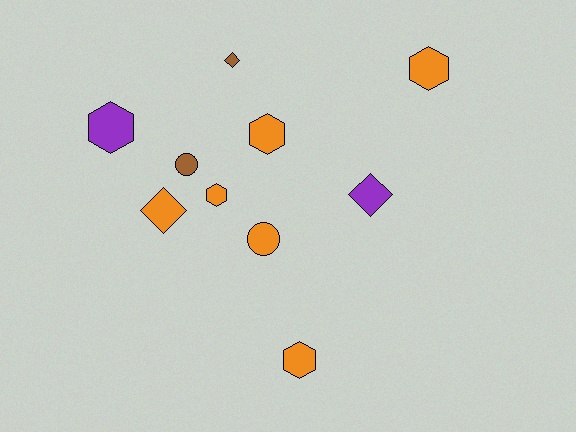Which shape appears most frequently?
Hexagon, with 5 objects.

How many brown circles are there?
There is 1 brown circle.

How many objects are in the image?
There are 10 objects.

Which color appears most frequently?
Orange, with 6 objects.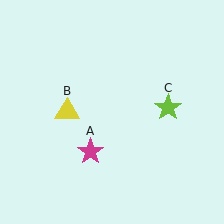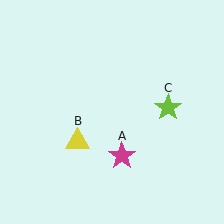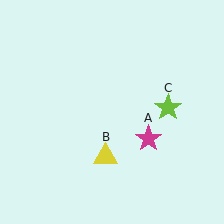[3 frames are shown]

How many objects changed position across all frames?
2 objects changed position: magenta star (object A), yellow triangle (object B).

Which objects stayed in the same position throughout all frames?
Lime star (object C) remained stationary.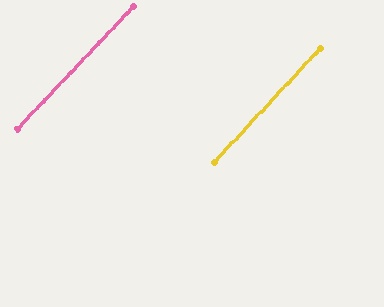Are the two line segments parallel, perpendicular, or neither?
Parallel — their directions differ by only 0.3°.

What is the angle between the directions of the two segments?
Approximately 0 degrees.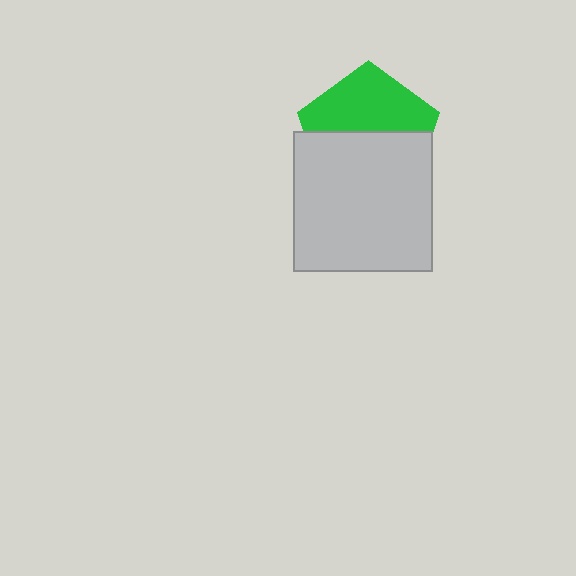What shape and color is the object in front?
The object in front is a light gray square.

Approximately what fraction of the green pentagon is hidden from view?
Roughly 53% of the green pentagon is hidden behind the light gray square.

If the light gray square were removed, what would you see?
You would see the complete green pentagon.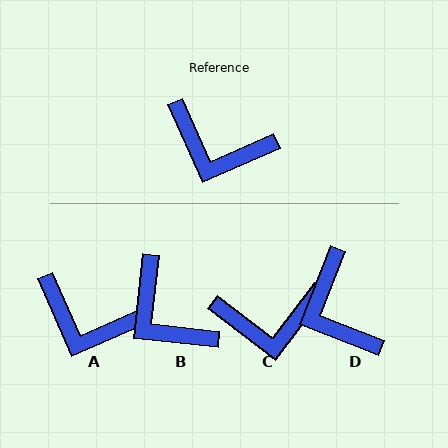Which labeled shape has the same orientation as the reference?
A.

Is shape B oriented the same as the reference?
No, it is off by about 30 degrees.